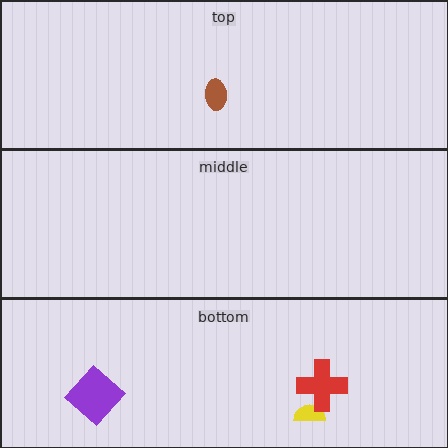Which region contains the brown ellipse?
The top region.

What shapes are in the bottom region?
The purple diamond, the yellow semicircle, the red cross.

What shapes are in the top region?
The brown ellipse.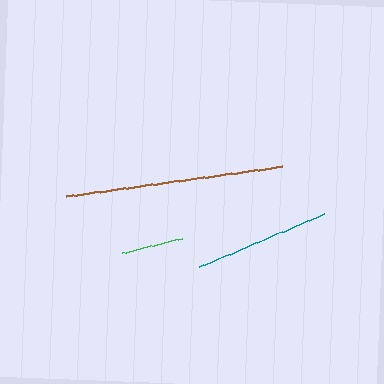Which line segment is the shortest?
The green line is the shortest at approximately 62 pixels.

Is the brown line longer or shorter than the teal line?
The brown line is longer than the teal line.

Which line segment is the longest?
The brown line is the longest at approximately 217 pixels.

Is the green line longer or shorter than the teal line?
The teal line is longer than the green line.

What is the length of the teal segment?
The teal segment is approximately 136 pixels long.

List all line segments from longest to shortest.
From longest to shortest: brown, teal, green.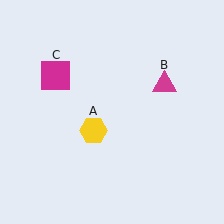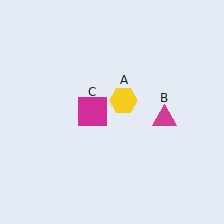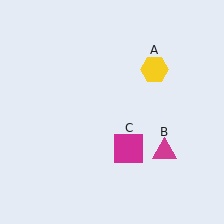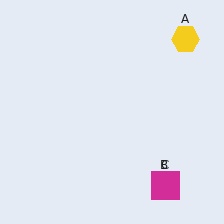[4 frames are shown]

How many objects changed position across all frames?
3 objects changed position: yellow hexagon (object A), magenta triangle (object B), magenta square (object C).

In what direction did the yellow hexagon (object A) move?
The yellow hexagon (object A) moved up and to the right.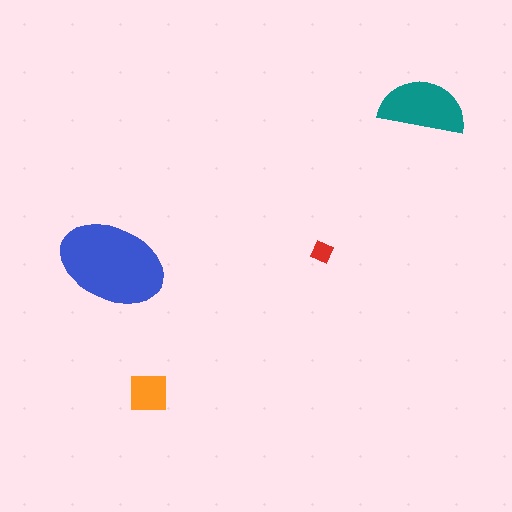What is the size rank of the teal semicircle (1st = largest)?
2nd.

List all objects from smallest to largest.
The red diamond, the orange square, the teal semicircle, the blue ellipse.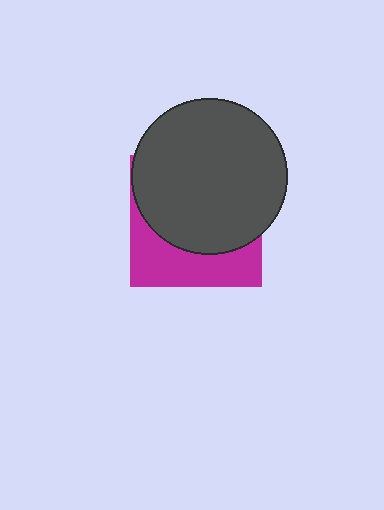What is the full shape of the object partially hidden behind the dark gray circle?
The partially hidden object is a magenta square.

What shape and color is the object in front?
The object in front is a dark gray circle.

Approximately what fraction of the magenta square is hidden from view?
Roughly 65% of the magenta square is hidden behind the dark gray circle.